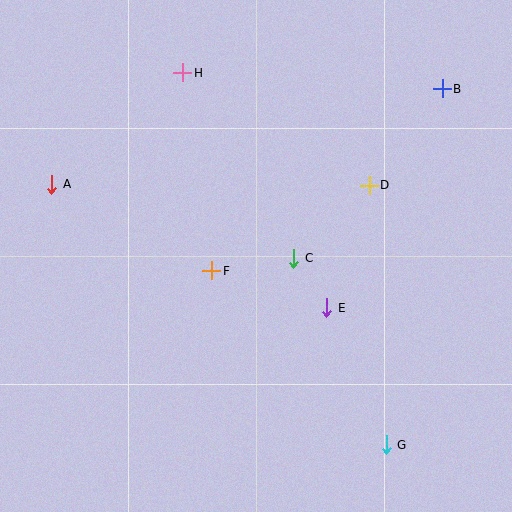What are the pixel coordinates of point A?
Point A is at (52, 184).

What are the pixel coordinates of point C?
Point C is at (294, 258).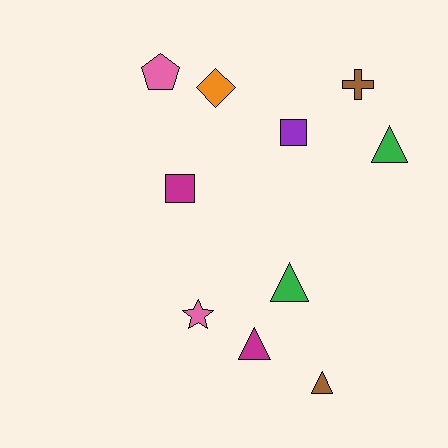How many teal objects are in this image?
There are no teal objects.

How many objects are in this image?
There are 10 objects.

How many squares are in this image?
There are 2 squares.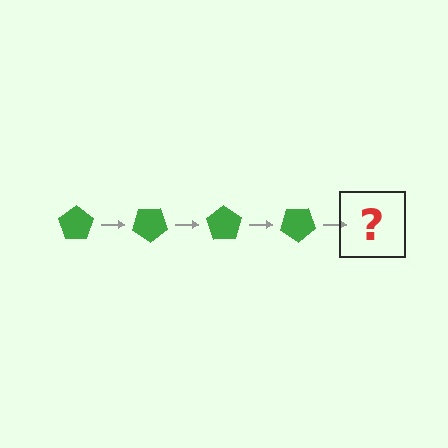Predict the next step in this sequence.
The next step is a green pentagon rotated 140 degrees.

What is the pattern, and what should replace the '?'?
The pattern is that the pentagon rotates 35 degrees each step. The '?' should be a green pentagon rotated 140 degrees.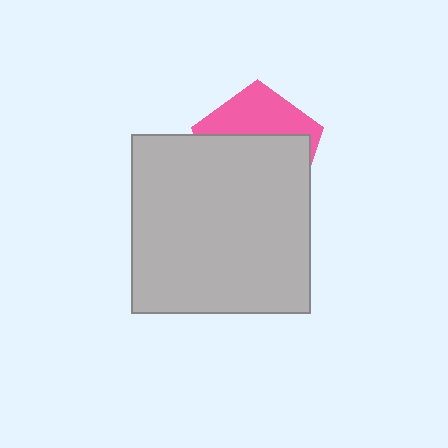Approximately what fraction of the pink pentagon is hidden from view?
Roughly 64% of the pink pentagon is hidden behind the light gray square.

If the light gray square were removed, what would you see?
You would see the complete pink pentagon.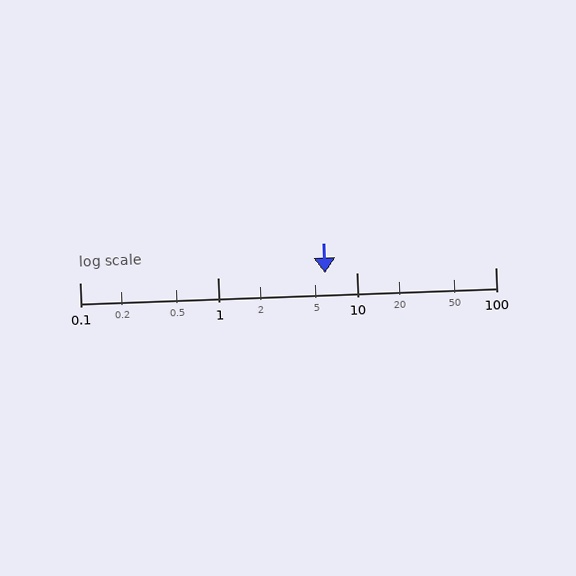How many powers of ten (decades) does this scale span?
The scale spans 3 decades, from 0.1 to 100.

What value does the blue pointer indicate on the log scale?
The pointer indicates approximately 5.9.